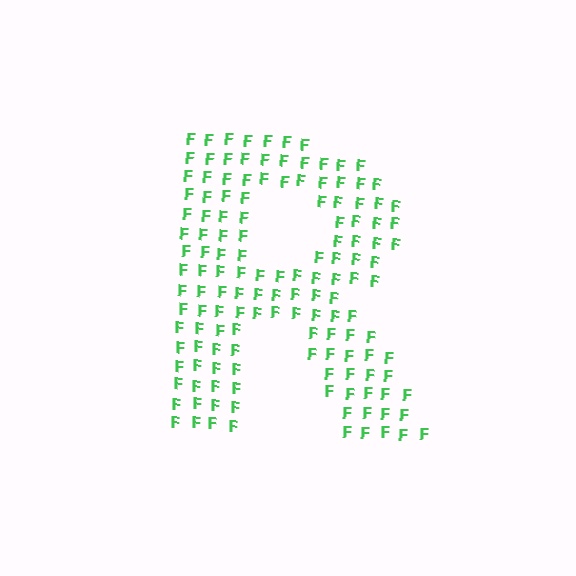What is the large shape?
The large shape is the letter R.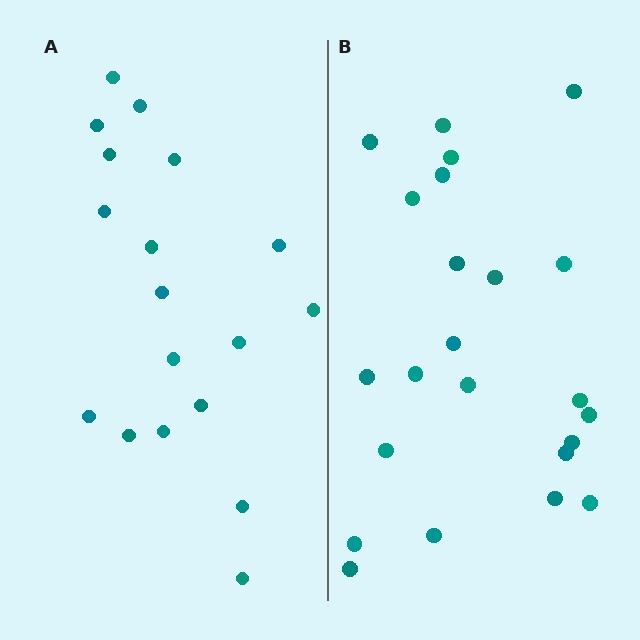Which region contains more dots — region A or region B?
Region B (the right region) has more dots.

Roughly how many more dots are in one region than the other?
Region B has about 5 more dots than region A.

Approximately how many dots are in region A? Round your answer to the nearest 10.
About 20 dots. (The exact count is 18, which rounds to 20.)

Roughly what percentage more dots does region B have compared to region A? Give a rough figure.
About 30% more.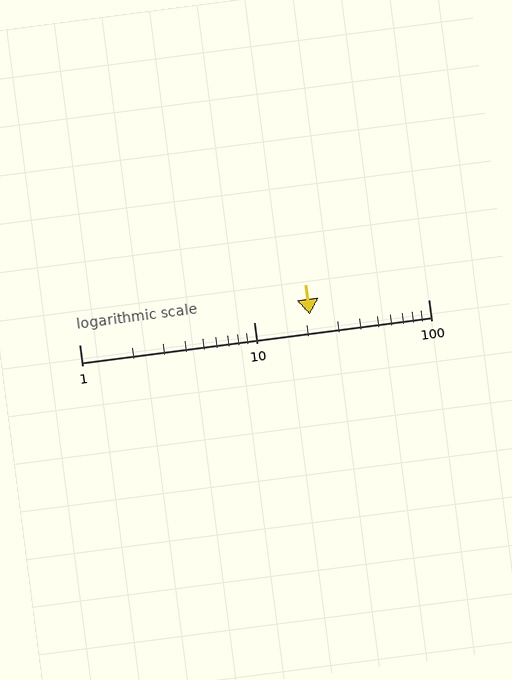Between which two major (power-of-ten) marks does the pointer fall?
The pointer is between 10 and 100.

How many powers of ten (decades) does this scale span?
The scale spans 2 decades, from 1 to 100.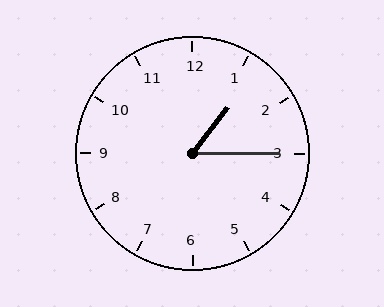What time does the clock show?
1:15.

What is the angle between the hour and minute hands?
Approximately 52 degrees.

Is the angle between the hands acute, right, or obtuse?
It is acute.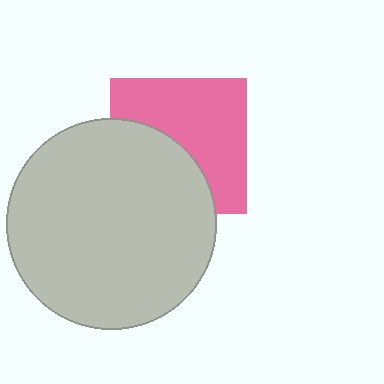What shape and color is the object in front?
The object in front is a light gray circle.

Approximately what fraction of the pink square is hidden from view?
Roughly 42% of the pink square is hidden behind the light gray circle.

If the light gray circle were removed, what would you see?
You would see the complete pink square.